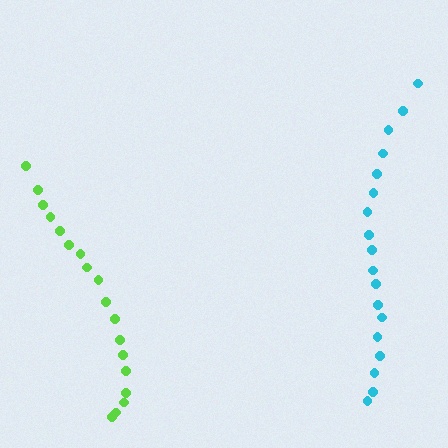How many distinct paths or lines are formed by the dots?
There are 2 distinct paths.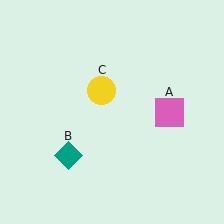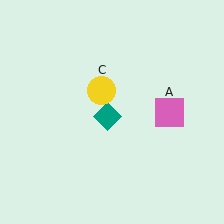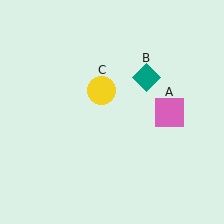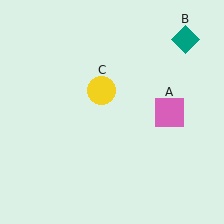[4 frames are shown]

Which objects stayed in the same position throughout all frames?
Pink square (object A) and yellow circle (object C) remained stationary.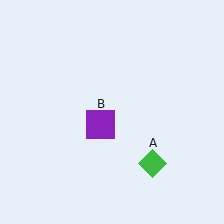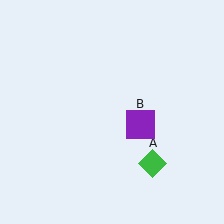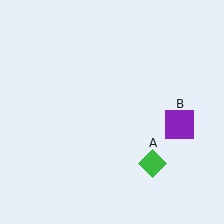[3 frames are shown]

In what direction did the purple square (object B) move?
The purple square (object B) moved right.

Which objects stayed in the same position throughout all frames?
Green diamond (object A) remained stationary.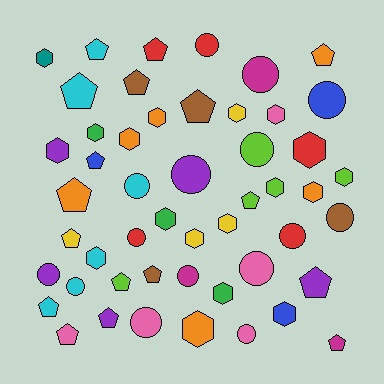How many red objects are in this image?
There are 5 red objects.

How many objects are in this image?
There are 50 objects.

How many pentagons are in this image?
There are 17 pentagons.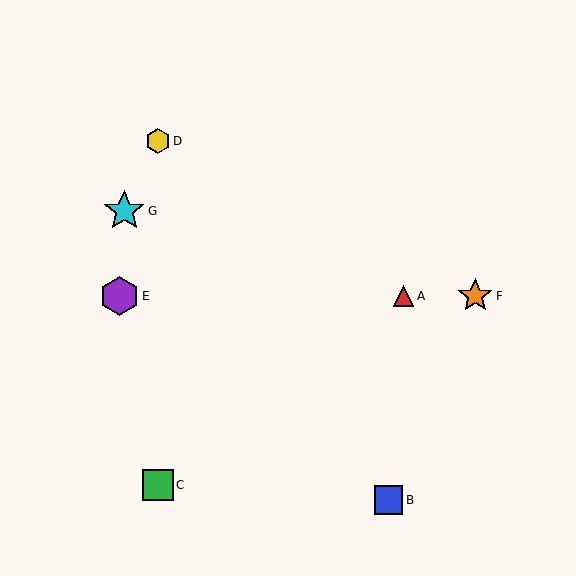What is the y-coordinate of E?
Object E is at y≈296.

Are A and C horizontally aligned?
No, A is at y≈296 and C is at y≈485.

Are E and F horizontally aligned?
Yes, both are at y≈296.